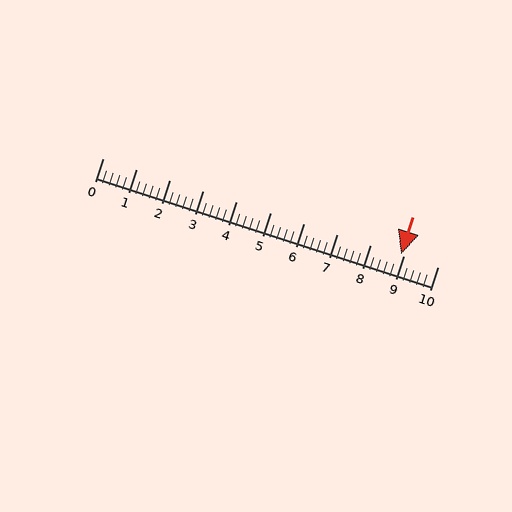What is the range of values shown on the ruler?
The ruler shows values from 0 to 10.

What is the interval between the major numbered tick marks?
The major tick marks are spaced 1 units apart.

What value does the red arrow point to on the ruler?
The red arrow points to approximately 8.9.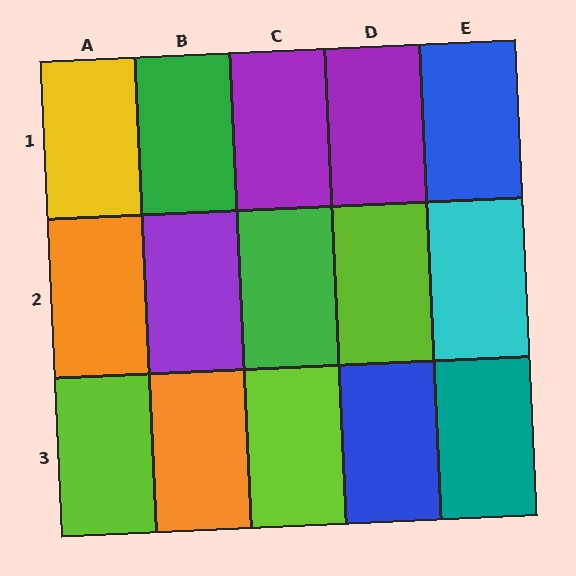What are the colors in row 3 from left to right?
Lime, orange, lime, blue, teal.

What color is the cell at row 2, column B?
Purple.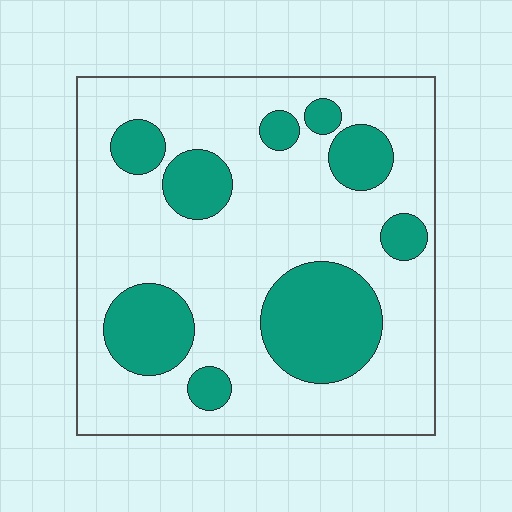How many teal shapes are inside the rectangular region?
9.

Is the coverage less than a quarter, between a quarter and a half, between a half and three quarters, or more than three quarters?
Between a quarter and a half.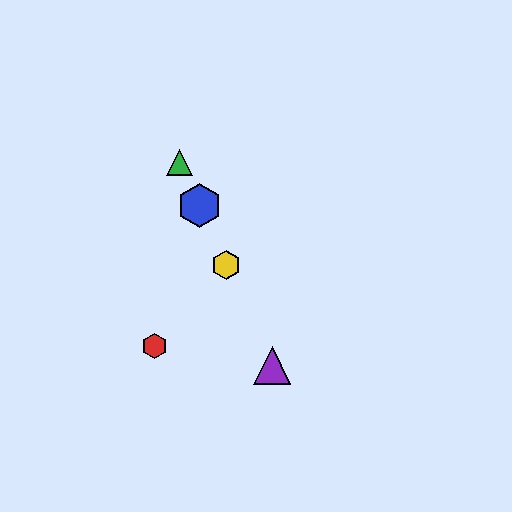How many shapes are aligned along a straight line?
4 shapes (the blue hexagon, the green triangle, the yellow hexagon, the purple triangle) are aligned along a straight line.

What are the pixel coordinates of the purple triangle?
The purple triangle is at (272, 366).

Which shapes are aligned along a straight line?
The blue hexagon, the green triangle, the yellow hexagon, the purple triangle are aligned along a straight line.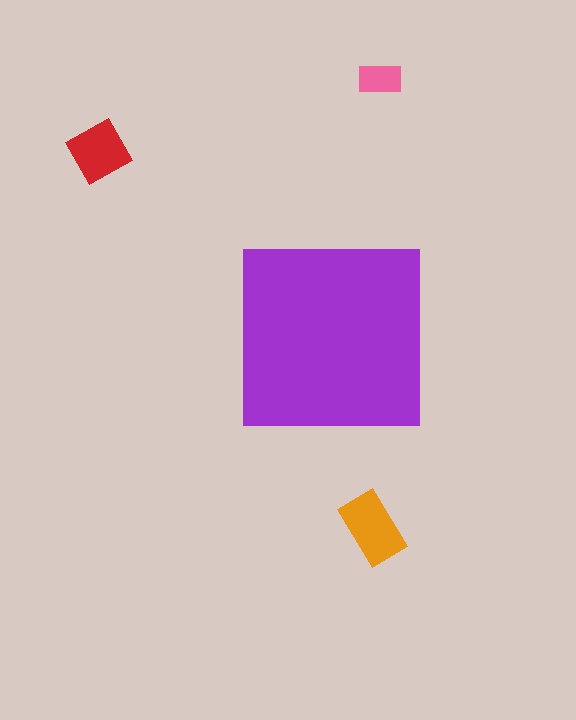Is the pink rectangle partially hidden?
No, the pink rectangle is fully visible.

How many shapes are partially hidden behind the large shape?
0 shapes are partially hidden.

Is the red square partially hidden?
No, the red square is fully visible.